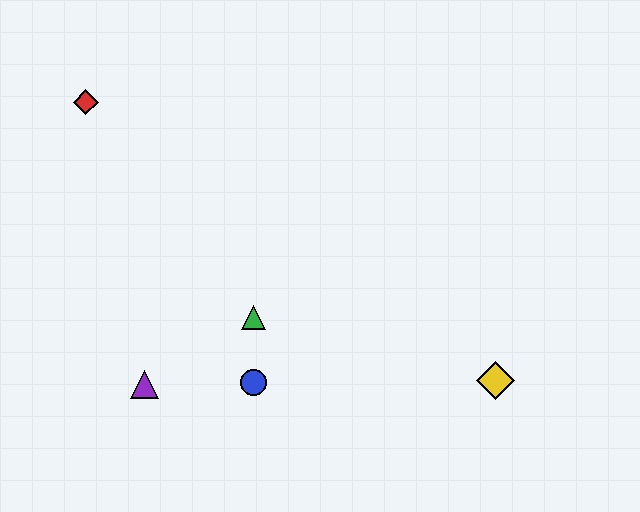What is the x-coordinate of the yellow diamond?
The yellow diamond is at x≈496.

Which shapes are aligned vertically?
The blue circle, the green triangle are aligned vertically.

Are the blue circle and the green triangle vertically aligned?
Yes, both are at x≈254.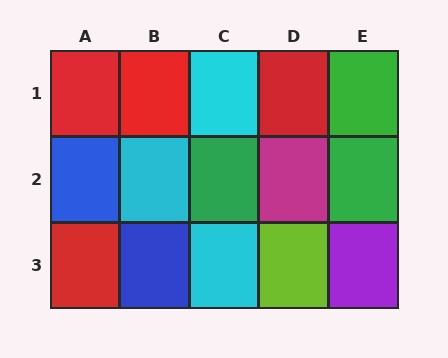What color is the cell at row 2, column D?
Magenta.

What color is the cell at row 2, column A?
Blue.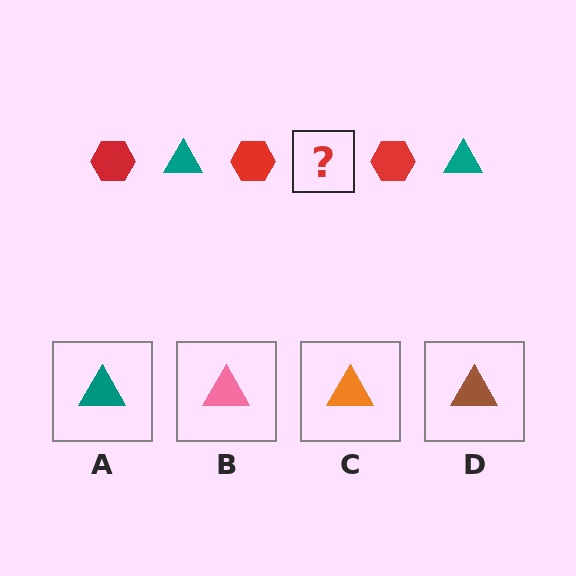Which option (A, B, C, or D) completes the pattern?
A.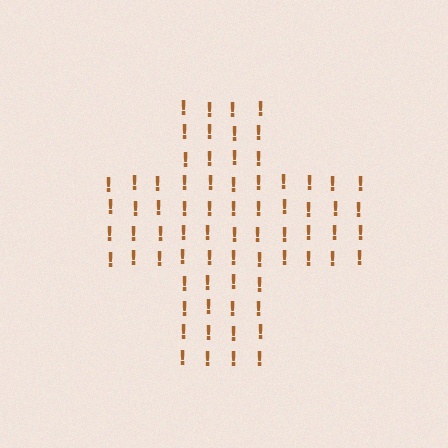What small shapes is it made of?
It is made of small exclamation marks.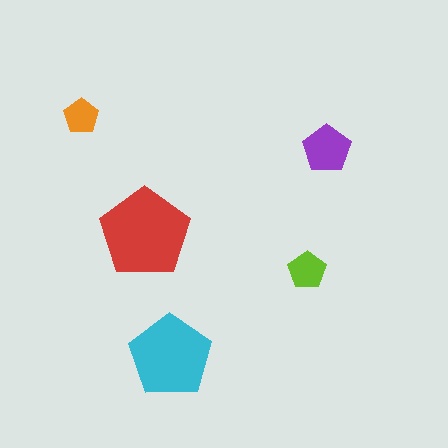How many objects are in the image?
There are 5 objects in the image.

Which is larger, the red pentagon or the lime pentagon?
The red one.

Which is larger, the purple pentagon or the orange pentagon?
The purple one.